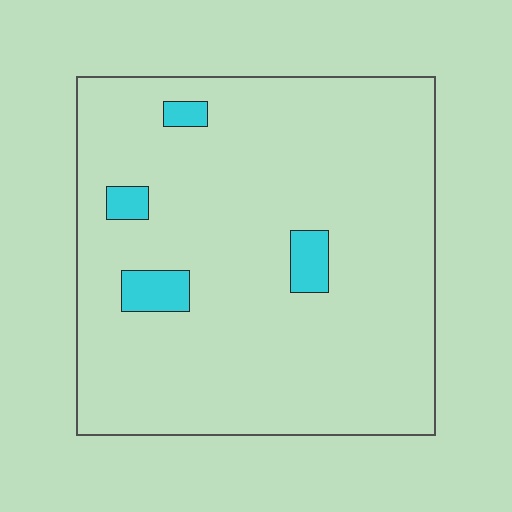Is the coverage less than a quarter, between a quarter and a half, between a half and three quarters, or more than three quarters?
Less than a quarter.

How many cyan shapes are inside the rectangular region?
4.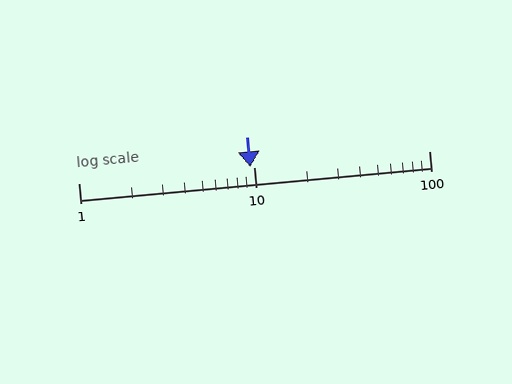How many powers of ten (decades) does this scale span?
The scale spans 2 decades, from 1 to 100.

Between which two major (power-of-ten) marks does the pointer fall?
The pointer is between 1 and 10.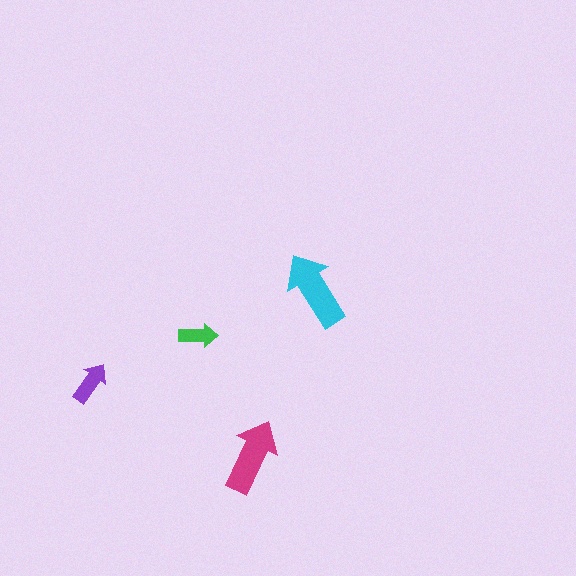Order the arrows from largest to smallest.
the cyan one, the magenta one, the purple one, the green one.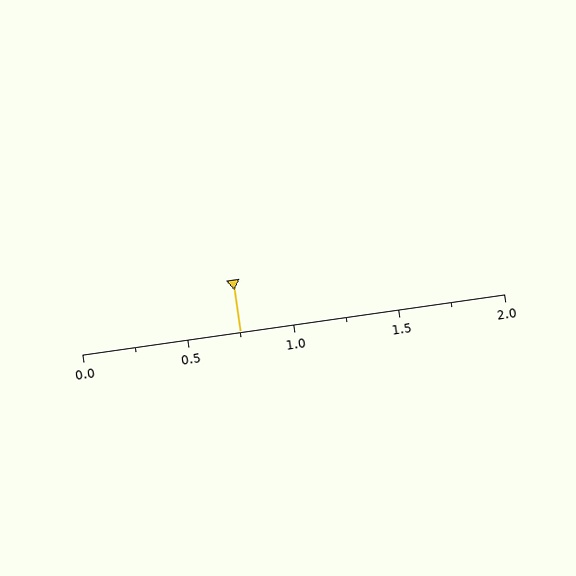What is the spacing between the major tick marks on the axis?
The major ticks are spaced 0.5 apart.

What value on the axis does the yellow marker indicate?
The marker indicates approximately 0.75.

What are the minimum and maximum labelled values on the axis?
The axis runs from 0.0 to 2.0.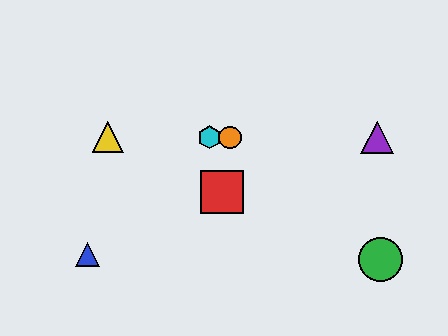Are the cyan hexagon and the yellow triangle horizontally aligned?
Yes, both are at y≈137.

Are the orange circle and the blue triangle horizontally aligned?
No, the orange circle is at y≈137 and the blue triangle is at y≈254.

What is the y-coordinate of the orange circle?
The orange circle is at y≈137.